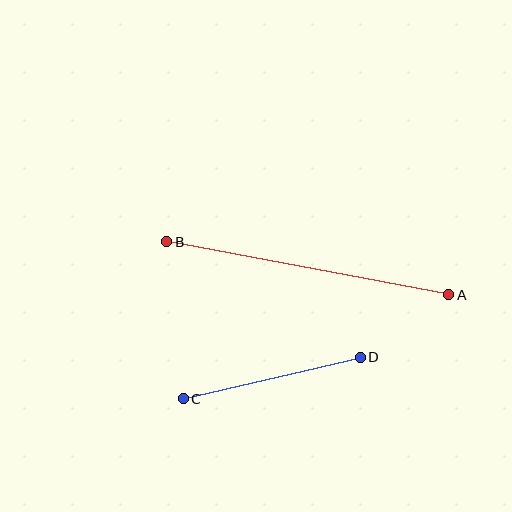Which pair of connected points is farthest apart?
Points A and B are farthest apart.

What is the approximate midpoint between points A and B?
The midpoint is at approximately (308, 268) pixels.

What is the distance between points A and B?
The distance is approximately 287 pixels.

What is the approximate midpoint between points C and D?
The midpoint is at approximately (272, 378) pixels.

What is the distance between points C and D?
The distance is approximately 182 pixels.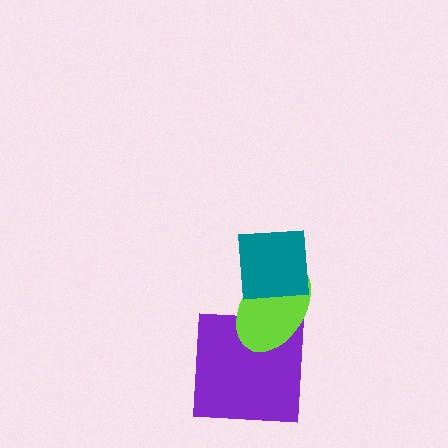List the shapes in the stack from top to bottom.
From top to bottom: the teal square, the lime ellipse, the purple square.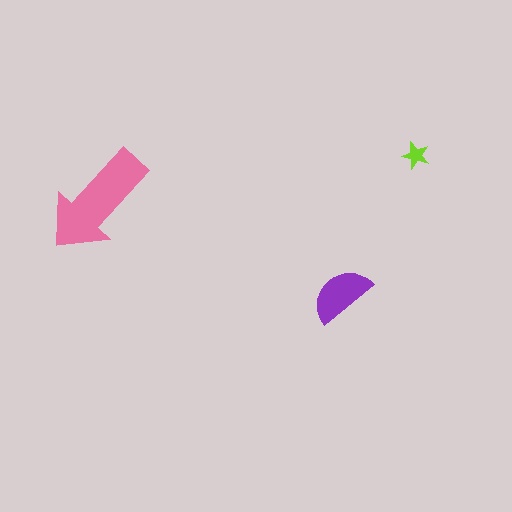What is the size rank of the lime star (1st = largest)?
3rd.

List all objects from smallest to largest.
The lime star, the purple semicircle, the pink arrow.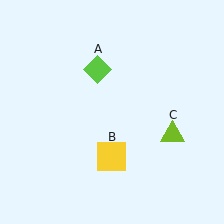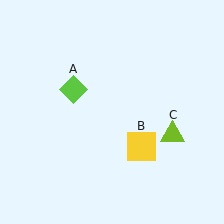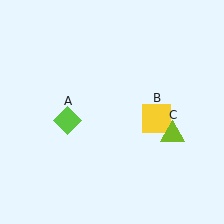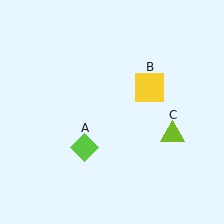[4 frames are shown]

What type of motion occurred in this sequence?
The lime diamond (object A), yellow square (object B) rotated counterclockwise around the center of the scene.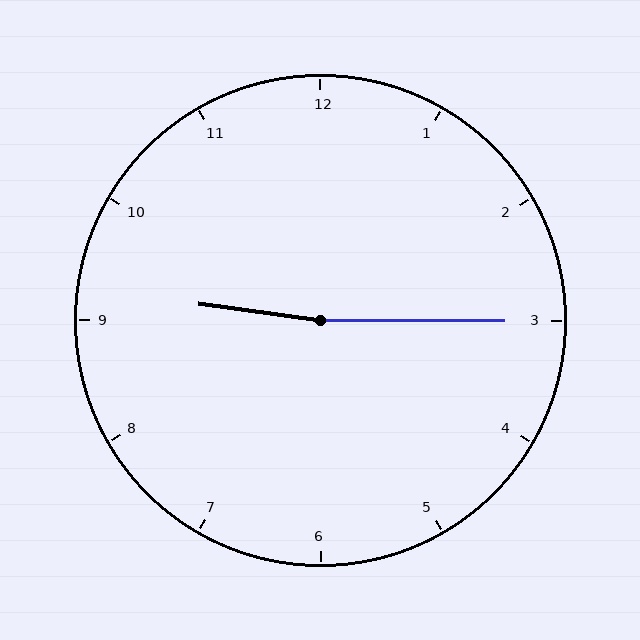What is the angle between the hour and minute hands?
Approximately 172 degrees.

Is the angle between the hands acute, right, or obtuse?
It is obtuse.